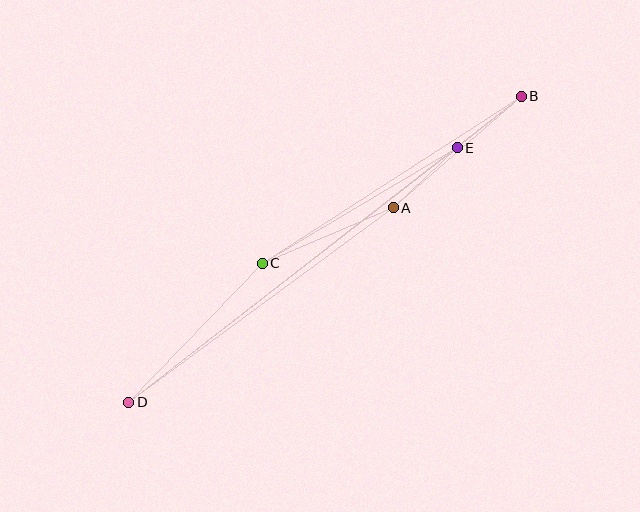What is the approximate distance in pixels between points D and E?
The distance between D and E is approximately 415 pixels.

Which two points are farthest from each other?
Points B and D are farthest from each other.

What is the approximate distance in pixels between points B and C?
The distance between B and C is approximately 309 pixels.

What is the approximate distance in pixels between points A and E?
The distance between A and E is approximately 88 pixels.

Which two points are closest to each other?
Points B and E are closest to each other.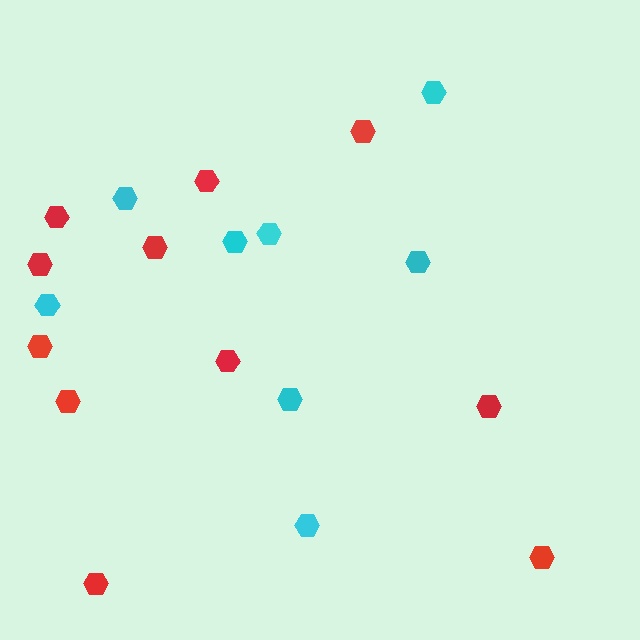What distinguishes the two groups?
There are 2 groups: one group of cyan hexagons (8) and one group of red hexagons (11).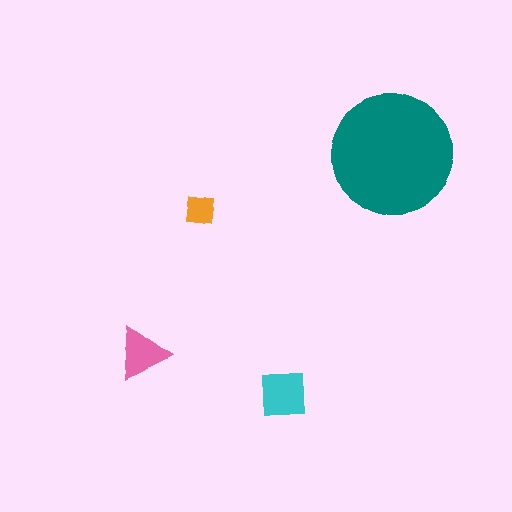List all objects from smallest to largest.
The orange square, the pink triangle, the cyan square, the teal circle.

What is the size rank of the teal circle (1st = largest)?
1st.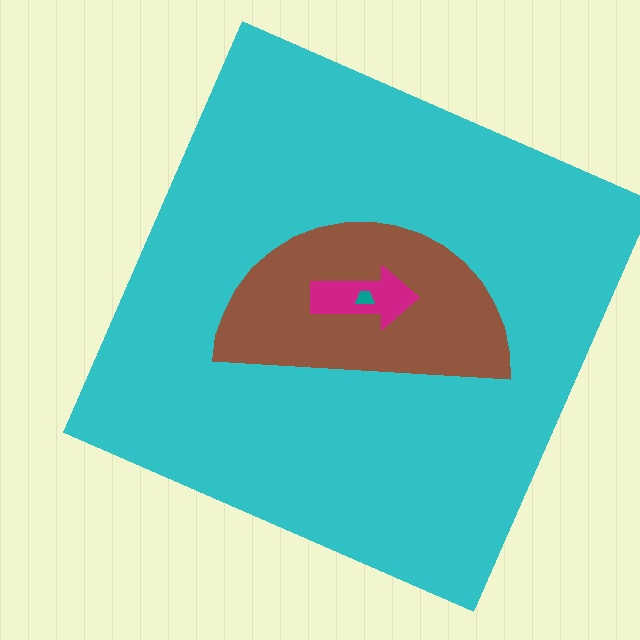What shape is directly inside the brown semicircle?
The magenta arrow.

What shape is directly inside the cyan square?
The brown semicircle.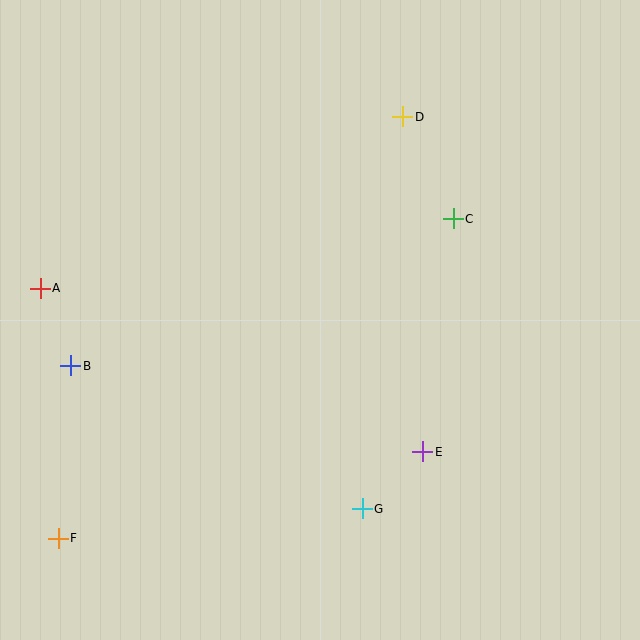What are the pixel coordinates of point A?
Point A is at (40, 288).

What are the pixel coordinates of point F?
Point F is at (58, 538).